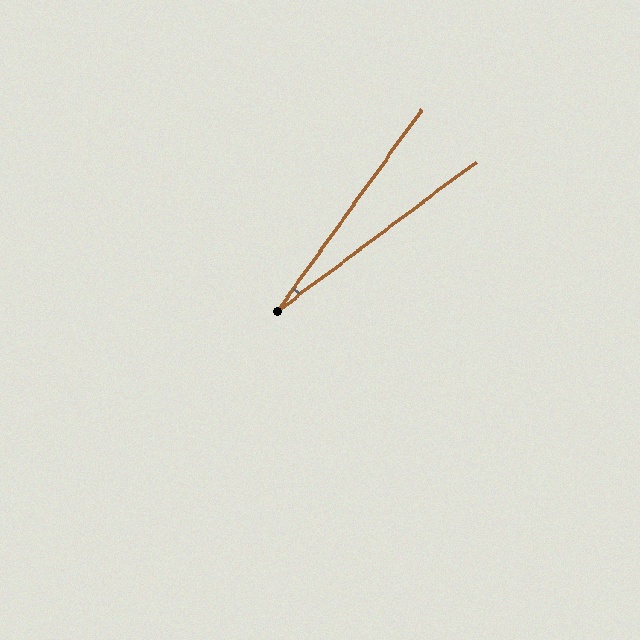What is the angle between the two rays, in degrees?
Approximately 17 degrees.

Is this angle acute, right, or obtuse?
It is acute.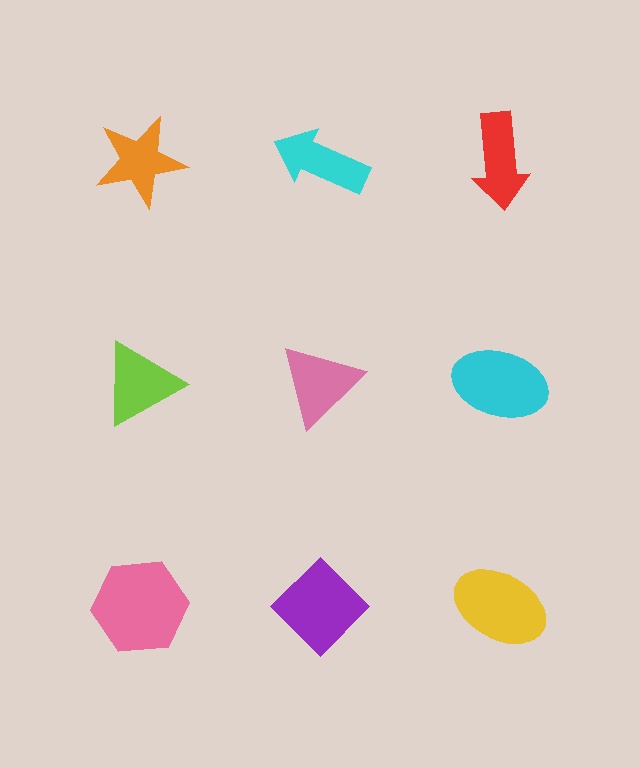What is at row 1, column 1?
An orange star.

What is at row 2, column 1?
A lime triangle.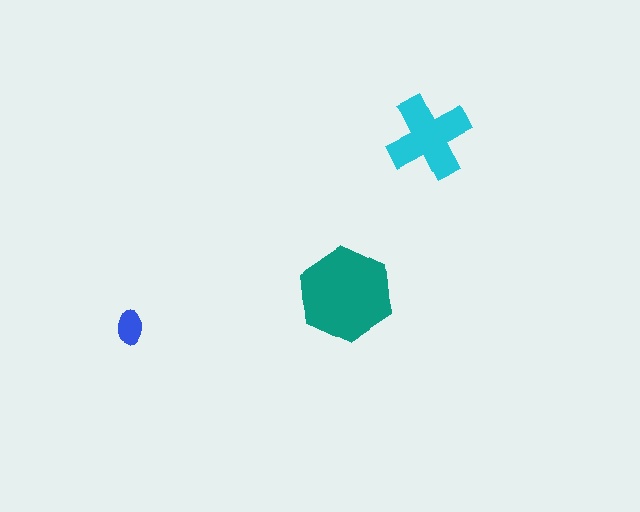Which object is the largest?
The teal hexagon.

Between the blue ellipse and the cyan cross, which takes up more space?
The cyan cross.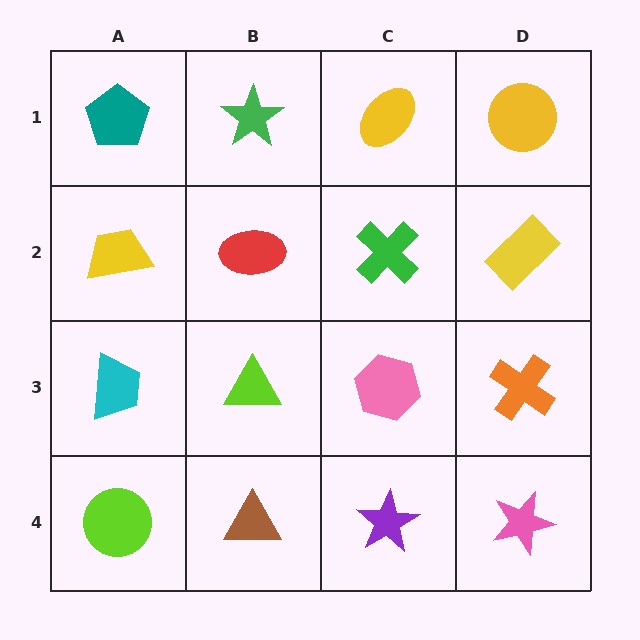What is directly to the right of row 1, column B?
A yellow ellipse.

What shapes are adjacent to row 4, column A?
A cyan trapezoid (row 3, column A), a brown triangle (row 4, column B).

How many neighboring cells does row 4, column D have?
2.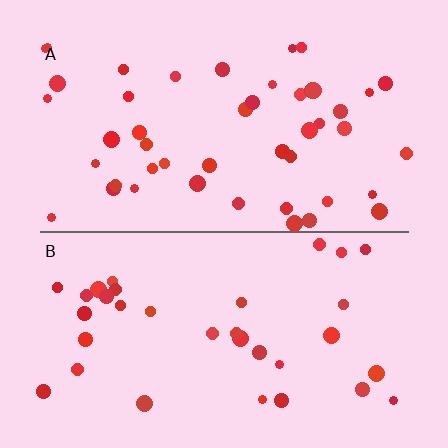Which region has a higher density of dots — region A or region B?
A (the top).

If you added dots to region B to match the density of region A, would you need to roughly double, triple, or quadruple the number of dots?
Approximately double.